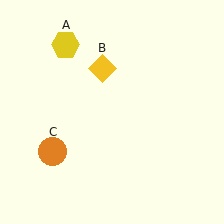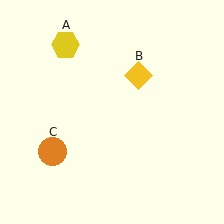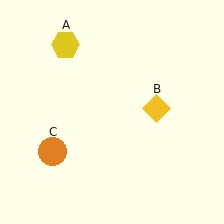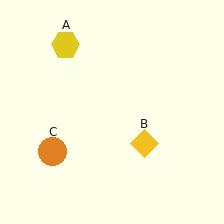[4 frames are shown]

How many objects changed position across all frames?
1 object changed position: yellow diamond (object B).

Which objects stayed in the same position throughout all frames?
Yellow hexagon (object A) and orange circle (object C) remained stationary.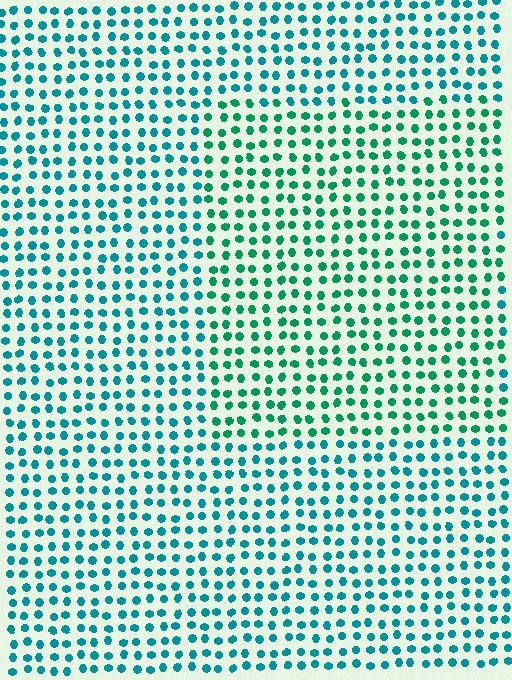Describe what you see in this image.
The image is filled with small teal elements in a uniform arrangement. A rectangle-shaped region is visible where the elements are tinted to a slightly different hue, forming a subtle color boundary.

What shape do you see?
I see a rectangle.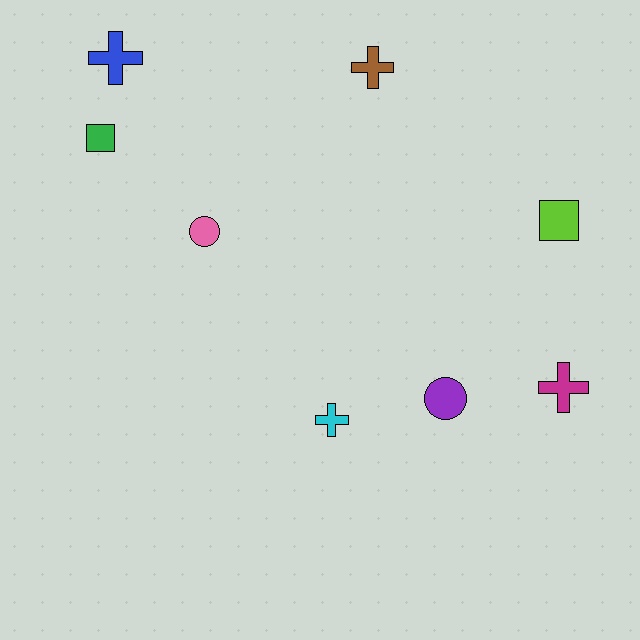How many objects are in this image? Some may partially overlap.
There are 8 objects.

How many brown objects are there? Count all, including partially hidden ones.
There is 1 brown object.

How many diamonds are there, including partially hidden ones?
There are no diamonds.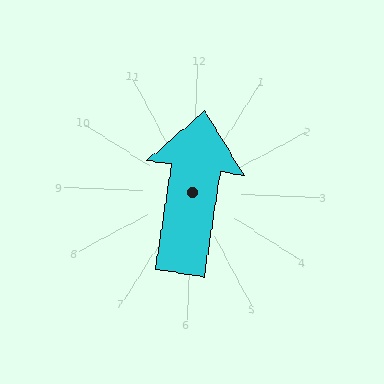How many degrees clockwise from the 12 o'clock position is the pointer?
Approximately 6 degrees.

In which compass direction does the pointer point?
North.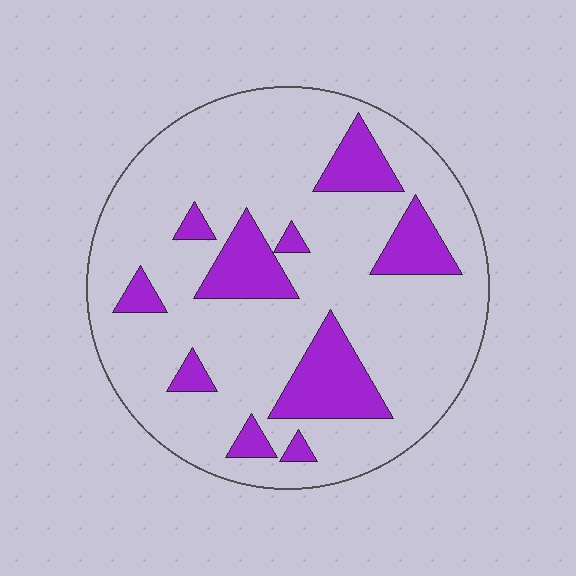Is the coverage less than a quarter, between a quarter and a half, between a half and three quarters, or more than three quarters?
Less than a quarter.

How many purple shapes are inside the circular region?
10.